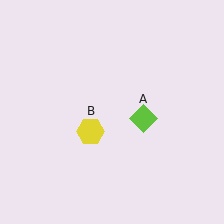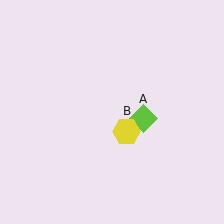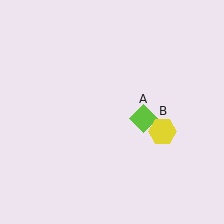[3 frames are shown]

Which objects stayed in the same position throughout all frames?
Lime diamond (object A) remained stationary.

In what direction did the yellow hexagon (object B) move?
The yellow hexagon (object B) moved right.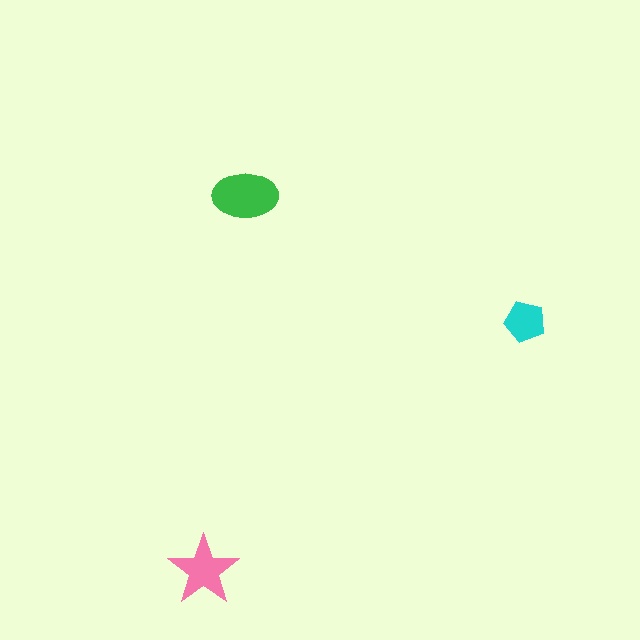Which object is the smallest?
The cyan pentagon.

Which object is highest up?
The green ellipse is topmost.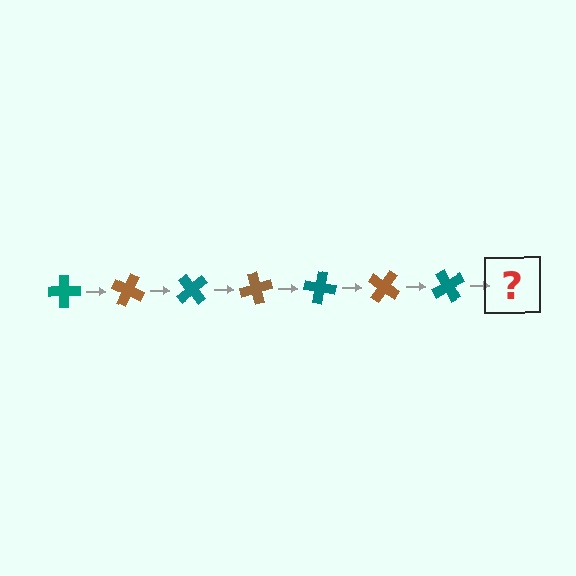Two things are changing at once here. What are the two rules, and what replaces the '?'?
The two rules are that it rotates 25 degrees each step and the color cycles through teal and brown. The '?' should be a brown cross, rotated 175 degrees from the start.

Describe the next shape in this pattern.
It should be a brown cross, rotated 175 degrees from the start.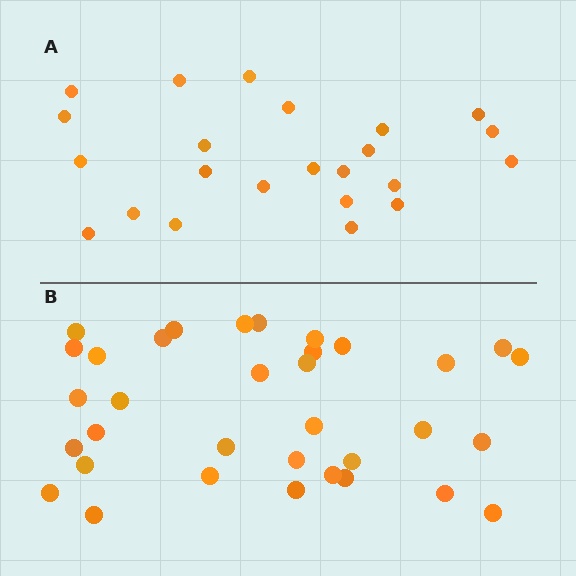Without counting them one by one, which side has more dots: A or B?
Region B (the bottom region) has more dots.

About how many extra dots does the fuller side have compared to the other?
Region B has roughly 12 or so more dots than region A.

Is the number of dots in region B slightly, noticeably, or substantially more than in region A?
Region B has substantially more. The ratio is roughly 1.5 to 1.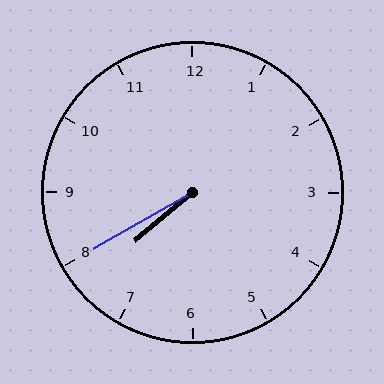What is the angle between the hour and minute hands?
Approximately 10 degrees.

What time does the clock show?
7:40.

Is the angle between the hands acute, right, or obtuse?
It is acute.